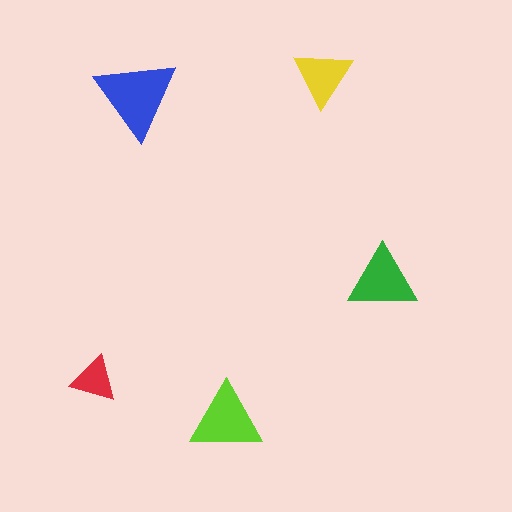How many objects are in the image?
There are 5 objects in the image.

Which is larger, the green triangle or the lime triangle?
The lime one.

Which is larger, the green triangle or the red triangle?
The green one.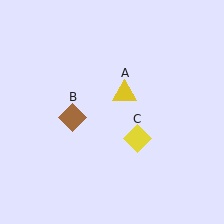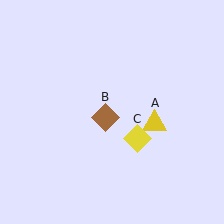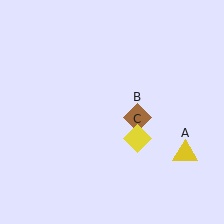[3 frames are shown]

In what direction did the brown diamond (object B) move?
The brown diamond (object B) moved right.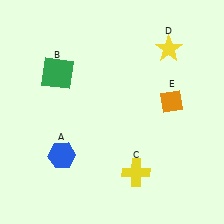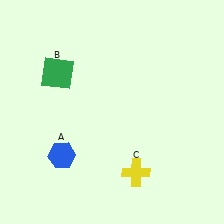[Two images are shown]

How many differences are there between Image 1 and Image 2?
There are 2 differences between the two images.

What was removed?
The yellow star (D), the orange diamond (E) were removed in Image 2.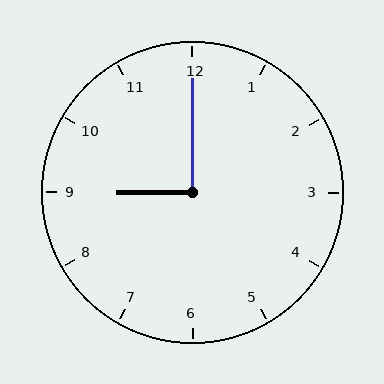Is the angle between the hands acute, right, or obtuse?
It is right.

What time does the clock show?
9:00.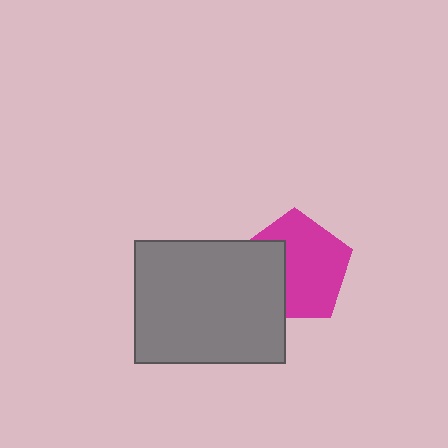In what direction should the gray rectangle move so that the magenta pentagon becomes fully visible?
The gray rectangle should move left. That is the shortest direction to clear the overlap and leave the magenta pentagon fully visible.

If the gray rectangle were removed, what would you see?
You would see the complete magenta pentagon.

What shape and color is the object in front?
The object in front is a gray rectangle.